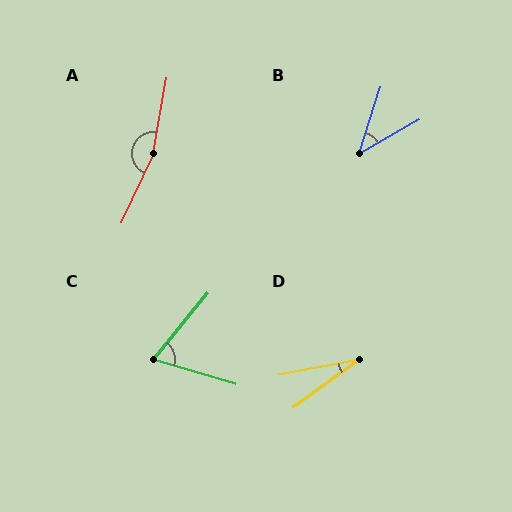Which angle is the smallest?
D, at approximately 25 degrees.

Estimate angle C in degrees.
Approximately 67 degrees.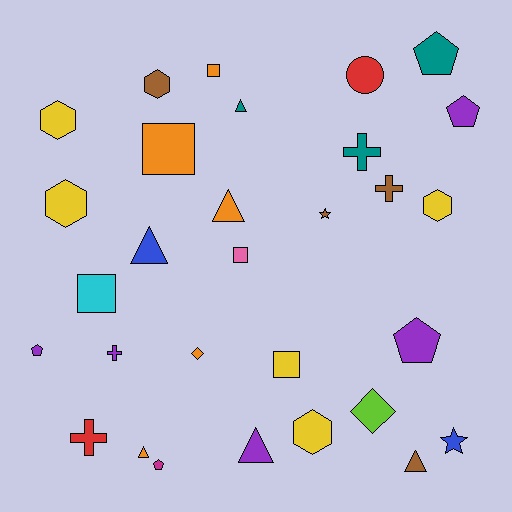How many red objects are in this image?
There are 2 red objects.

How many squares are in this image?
There are 5 squares.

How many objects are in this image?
There are 30 objects.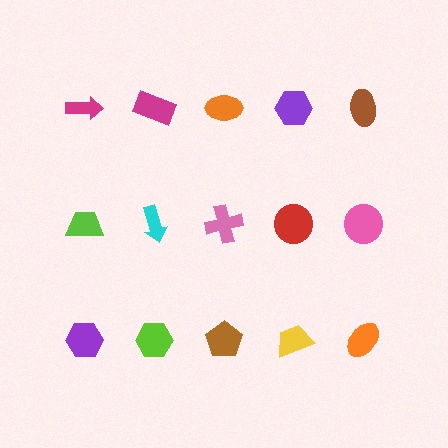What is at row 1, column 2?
A magenta rectangle.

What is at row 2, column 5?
A pink circle.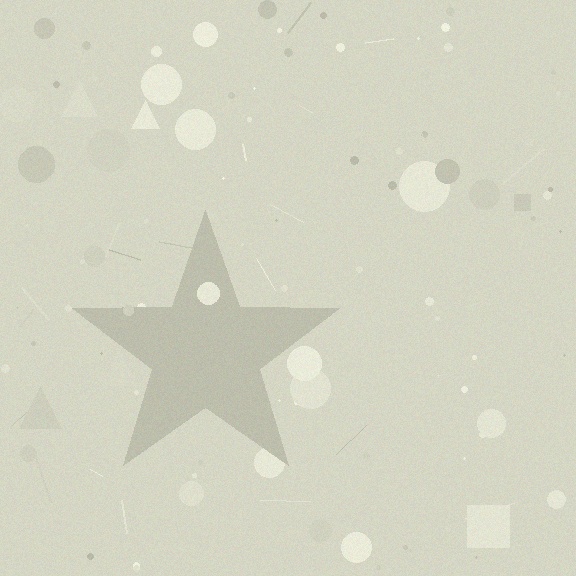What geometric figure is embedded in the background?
A star is embedded in the background.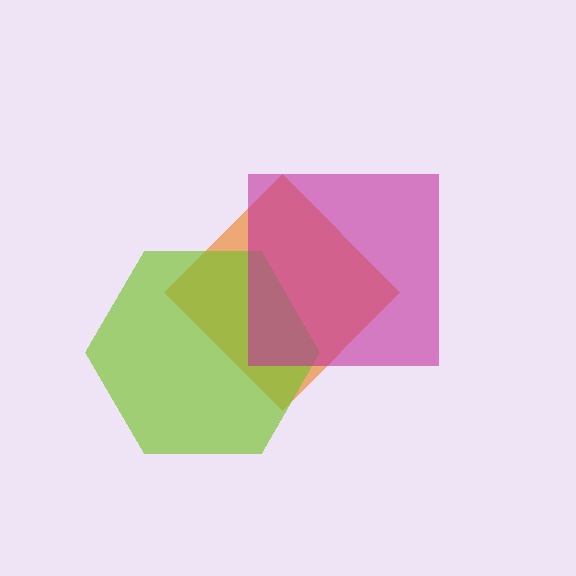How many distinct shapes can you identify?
There are 3 distinct shapes: an orange diamond, a lime hexagon, a magenta square.